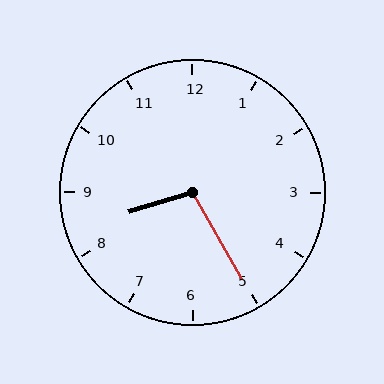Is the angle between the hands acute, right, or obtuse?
It is obtuse.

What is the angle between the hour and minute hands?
Approximately 102 degrees.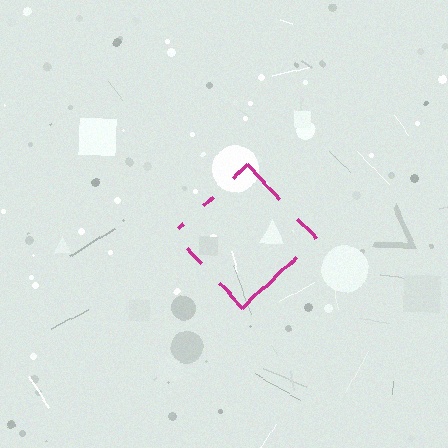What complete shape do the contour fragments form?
The contour fragments form a diamond.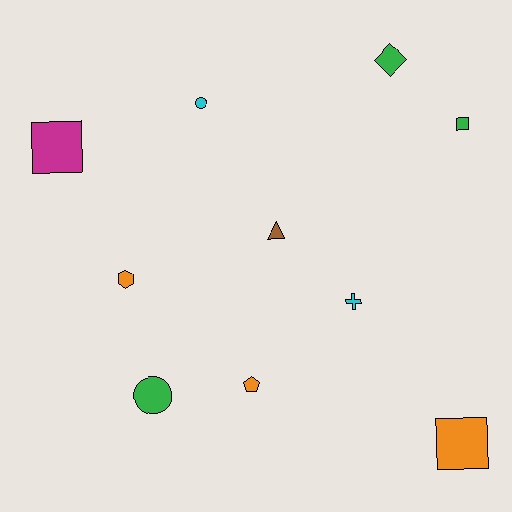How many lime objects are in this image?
There are no lime objects.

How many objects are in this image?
There are 10 objects.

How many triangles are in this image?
There is 1 triangle.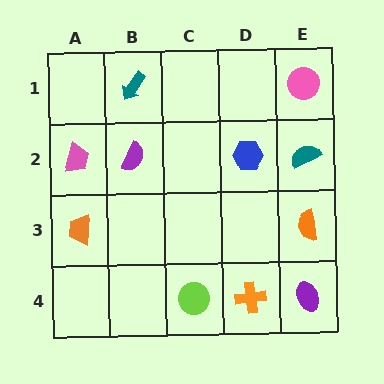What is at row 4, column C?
A lime circle.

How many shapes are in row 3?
2 shapes.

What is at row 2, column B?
A purple semicircle.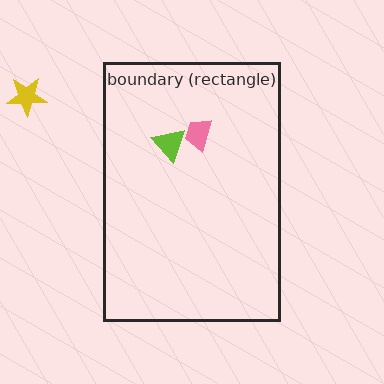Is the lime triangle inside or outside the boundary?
Inside.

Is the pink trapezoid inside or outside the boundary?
Inside.